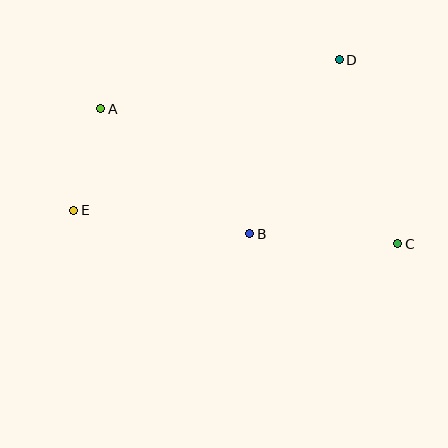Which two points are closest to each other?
Points A and E are closest to each other.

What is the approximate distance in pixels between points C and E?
The distance between C and E is approximately 326 pixels.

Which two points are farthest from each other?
Points A and C are farthest from each other.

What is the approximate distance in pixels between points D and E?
The distance between D and E is approximately 305 pixels.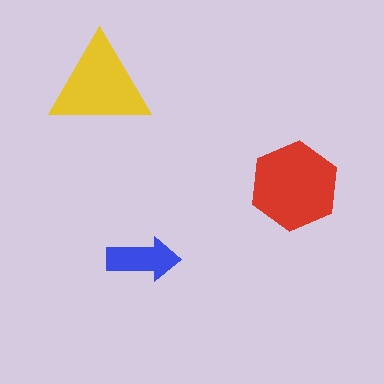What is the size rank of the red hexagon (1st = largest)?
1st.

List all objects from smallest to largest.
The blue arrow, the yellow triangle, the red hexagon.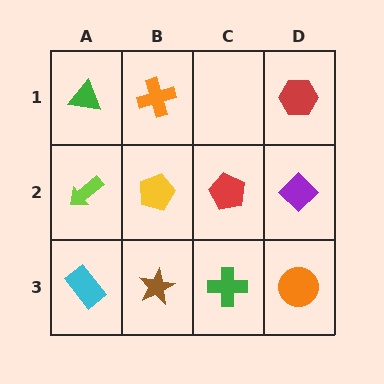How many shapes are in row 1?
3 shapes.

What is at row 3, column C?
A green cross.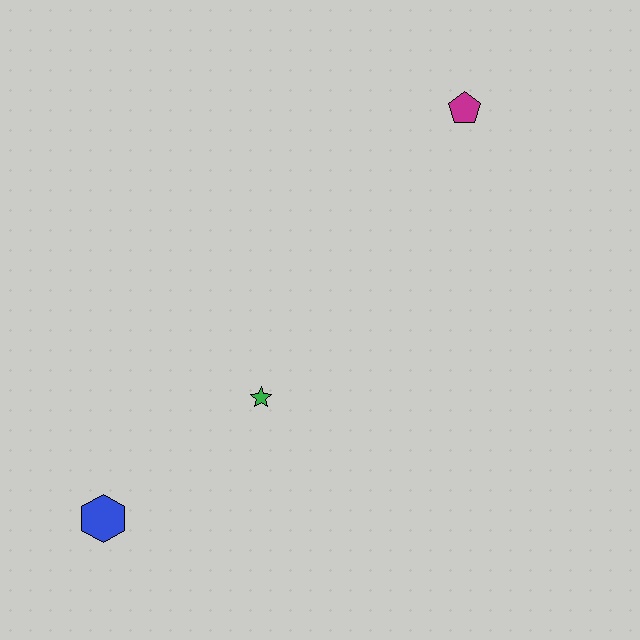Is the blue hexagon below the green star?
Yes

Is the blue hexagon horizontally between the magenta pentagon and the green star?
No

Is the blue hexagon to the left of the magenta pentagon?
Yes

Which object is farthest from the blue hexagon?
The magenta pentagon is farthest from the blue hexagon.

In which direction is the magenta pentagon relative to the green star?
The magenta pentagon is above the green star.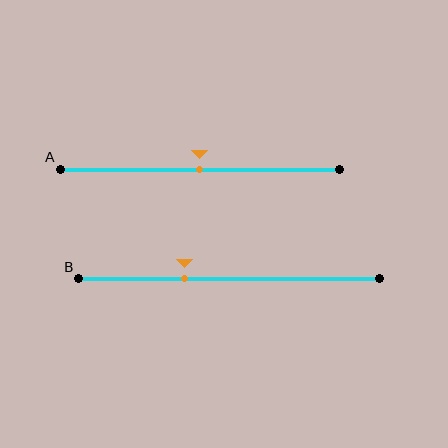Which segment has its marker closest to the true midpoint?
Segment A has its marker closest to the true midpoint.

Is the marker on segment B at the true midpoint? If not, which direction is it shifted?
No, the marker on segment B is shifted to the left by about 15% of the segment length.